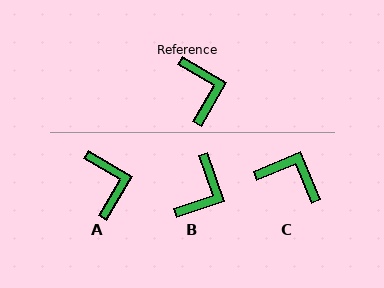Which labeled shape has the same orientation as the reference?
A.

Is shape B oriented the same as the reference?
No, it is off by about 41 degrees.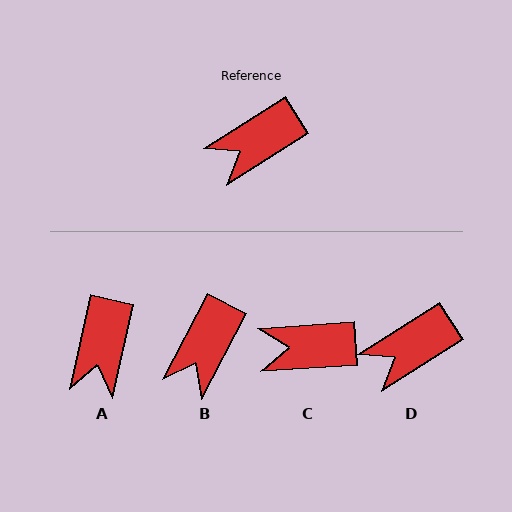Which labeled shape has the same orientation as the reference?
D.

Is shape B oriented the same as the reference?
No, it is off by about 30 degrees.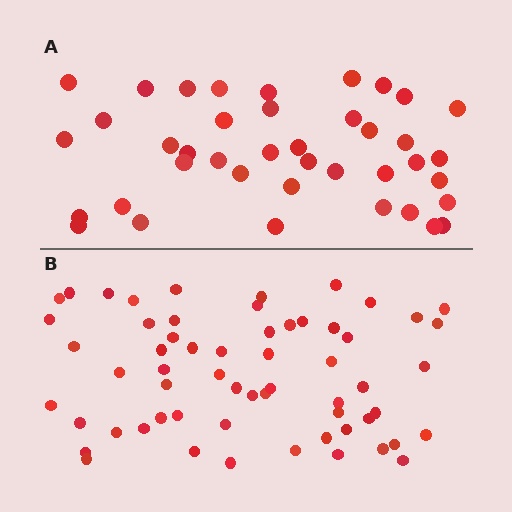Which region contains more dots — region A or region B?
Region B (the bottom region) has more dots.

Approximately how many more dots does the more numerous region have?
Region B has approximately 20 more dots than region A.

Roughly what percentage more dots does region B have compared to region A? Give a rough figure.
About 50% more.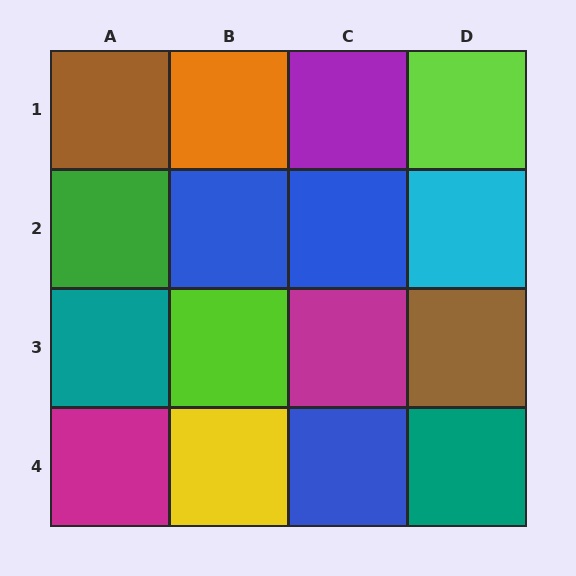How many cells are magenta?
2 cells are magenta.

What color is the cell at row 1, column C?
Purple.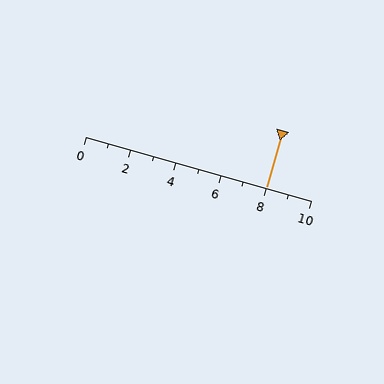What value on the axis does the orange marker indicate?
The marker indicates approximately 8.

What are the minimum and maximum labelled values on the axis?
The axis runs from 0 to 10.